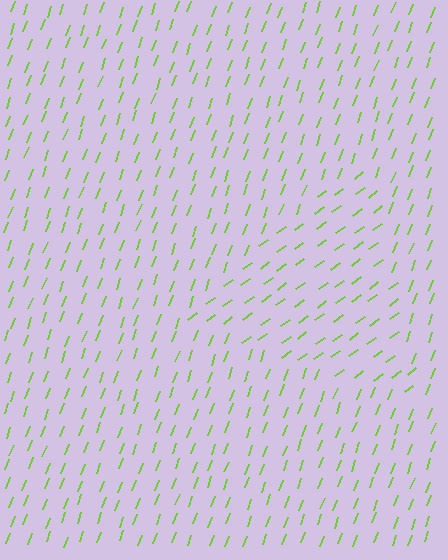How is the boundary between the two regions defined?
The boundary is defined purely by a change in line orientation (approximately 33 degrees difference). All lines are the same color and thickness.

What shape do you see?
I see a triangle.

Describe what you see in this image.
The image is filled with small lime line segments. A triangle region in the image has lines oriented differently from the surrounding lines, creating a visible texture boundary.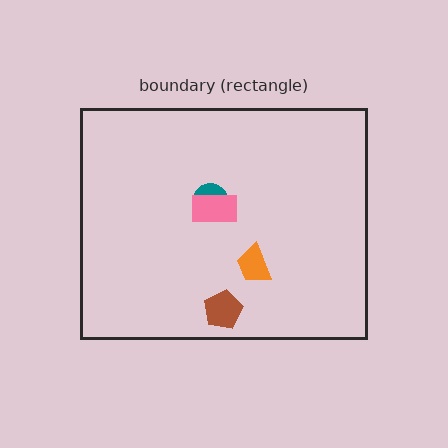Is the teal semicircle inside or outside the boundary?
Inside.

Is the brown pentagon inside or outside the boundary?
Inside.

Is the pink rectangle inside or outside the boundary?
Inside.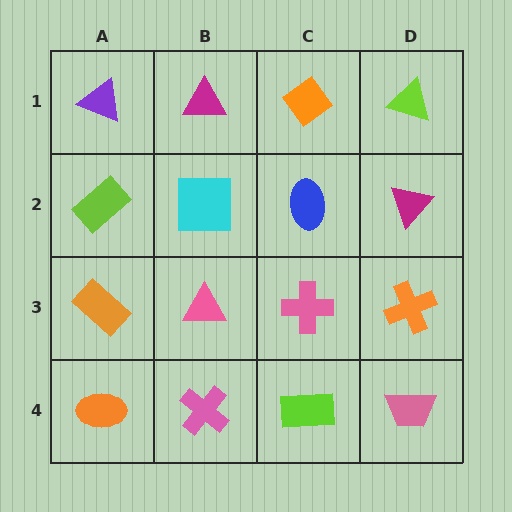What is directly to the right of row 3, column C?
An orange cross.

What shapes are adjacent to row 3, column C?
A blue ellipse (row 2, column C), a lime rectangle (row 4, column C), a pink triangle (row 3, column B), an orange cross (row 3, column D).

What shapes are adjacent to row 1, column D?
A magenta triangle (row 2, column D), an orange diamond (row 1, column C).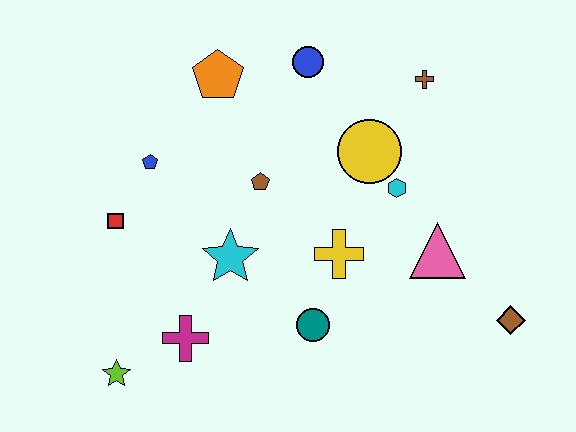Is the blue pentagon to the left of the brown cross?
Yes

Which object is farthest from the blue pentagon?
The brown diamond is farthest from the blue pentagon.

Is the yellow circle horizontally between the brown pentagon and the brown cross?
Yes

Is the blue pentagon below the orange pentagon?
Yes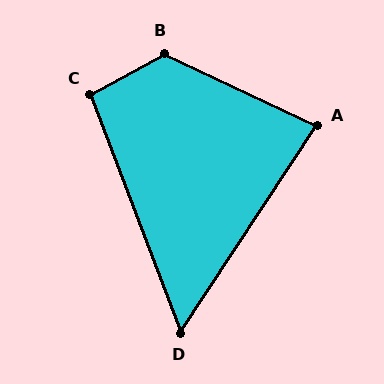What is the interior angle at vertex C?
Approximately 98 degrees (obtuse).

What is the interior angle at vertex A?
Approximately 82 degrees (acute).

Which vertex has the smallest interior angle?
D, at approximately 54 degrees.